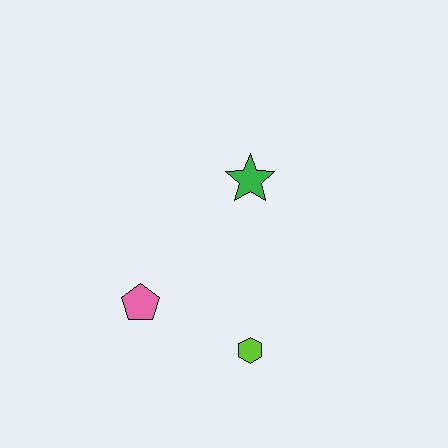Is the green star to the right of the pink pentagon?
Yes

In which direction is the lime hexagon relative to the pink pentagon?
The lime hexagon is to the right of the pink pentagon.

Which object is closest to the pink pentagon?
The lime hexagon is closest to the pink pentagon.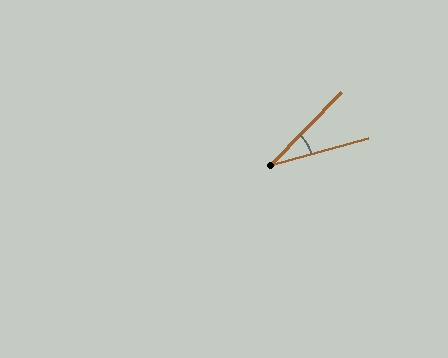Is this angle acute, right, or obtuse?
It is acute.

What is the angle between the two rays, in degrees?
Approximately 31 degrees.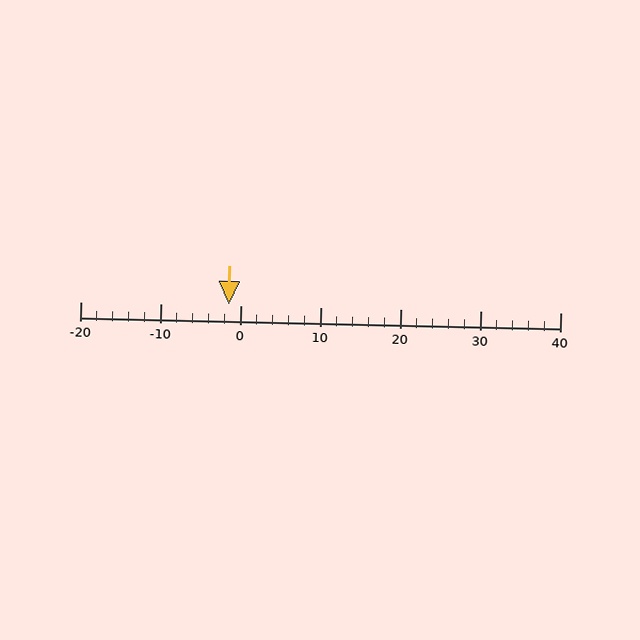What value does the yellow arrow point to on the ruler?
The yellow arrow points to approximately -1.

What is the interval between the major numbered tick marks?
The major tick marks are spaced 10 units apart.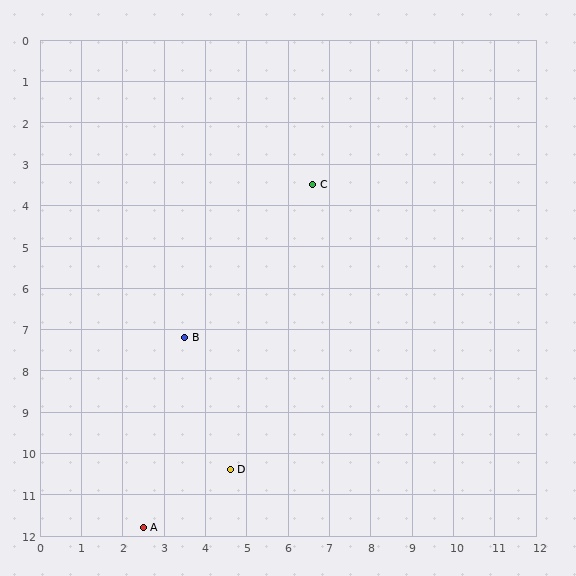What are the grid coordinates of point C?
Point C is at approximately (6.6, 3.5).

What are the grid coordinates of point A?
Point A is at approximately (2.5, 11.8).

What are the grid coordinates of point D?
Point D is at approximately (4.6, 10.4).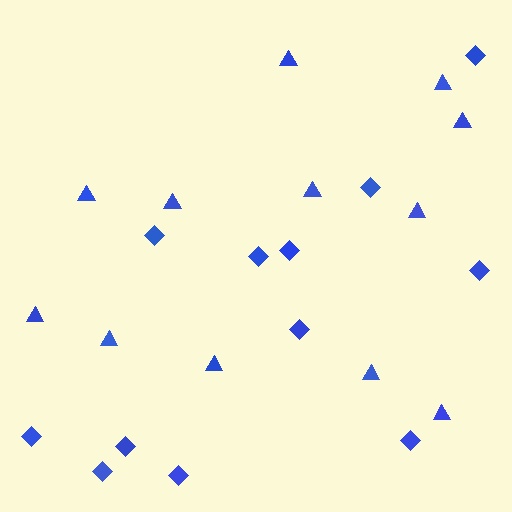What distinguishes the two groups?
There are 2 groups: one group of triangles (12) and one group of diamonds (12).